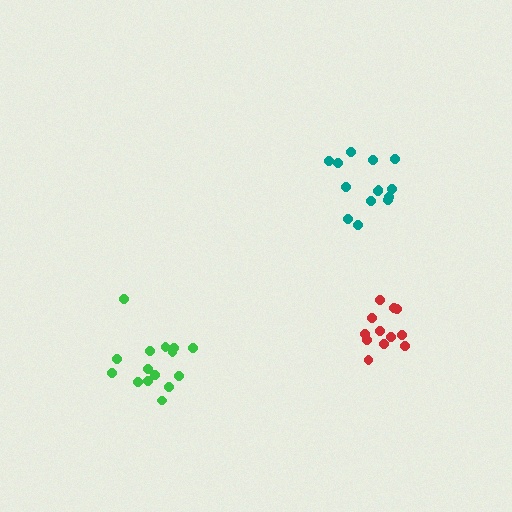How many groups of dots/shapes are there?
There are 3 groups.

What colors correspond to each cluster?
The clusters are colored: red, teal, green.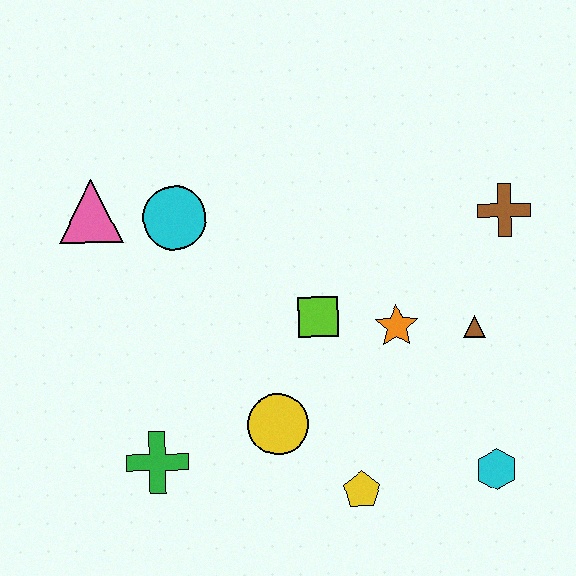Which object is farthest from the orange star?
The pink triangle is farthest from the orange star.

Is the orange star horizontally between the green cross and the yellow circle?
No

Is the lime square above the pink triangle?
No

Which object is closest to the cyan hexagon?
The yellow pentagon is closest to the cyan hexagon.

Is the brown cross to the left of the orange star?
No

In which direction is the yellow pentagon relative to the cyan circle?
The yellow pentagon is below the cyan circle.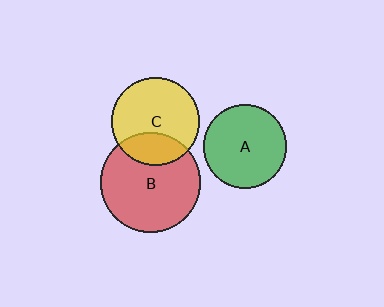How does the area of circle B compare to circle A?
Approximately 1.4 times.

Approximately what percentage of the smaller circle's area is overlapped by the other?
Approximately 25%.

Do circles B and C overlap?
Yes.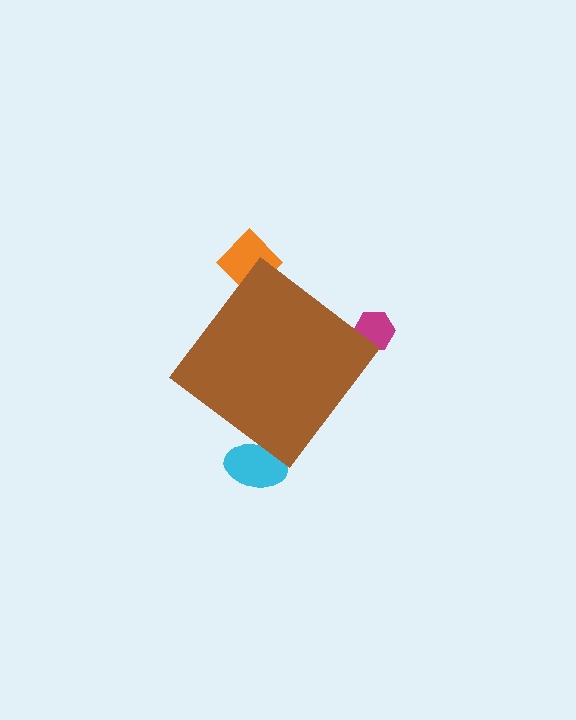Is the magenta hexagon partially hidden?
Yes, the magenta hexagon is partially hidden behind the brown diamond.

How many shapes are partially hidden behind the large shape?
3 shapes are partially hidden.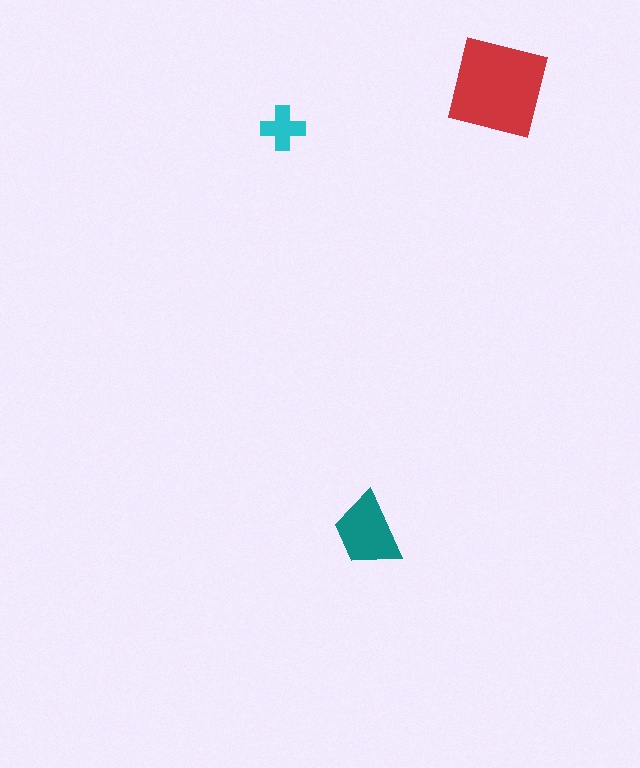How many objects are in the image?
There are 3 objects in the image.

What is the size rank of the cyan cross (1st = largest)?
3rd.